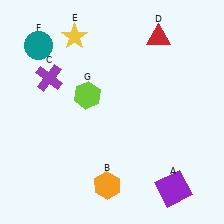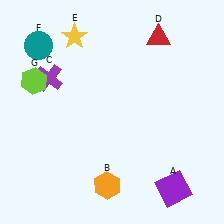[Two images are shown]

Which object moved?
The lime hexagon (G) moved left.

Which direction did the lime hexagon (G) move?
The lime hexagon (G) moved left.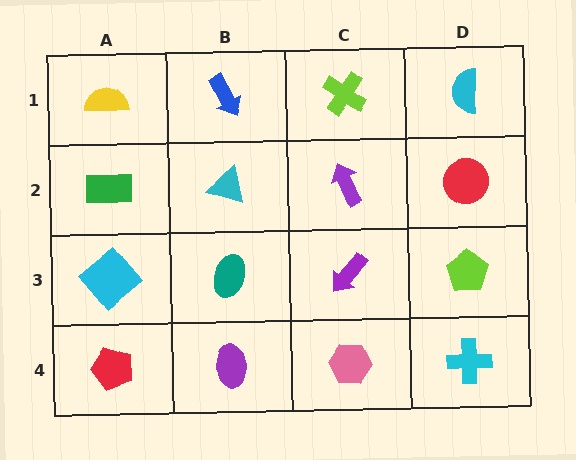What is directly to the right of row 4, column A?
A purple ellipse.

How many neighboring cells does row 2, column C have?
4.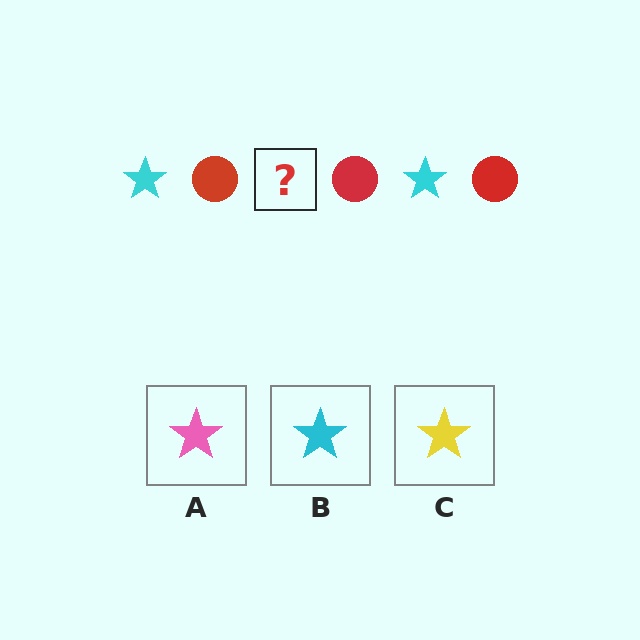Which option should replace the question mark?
Option B.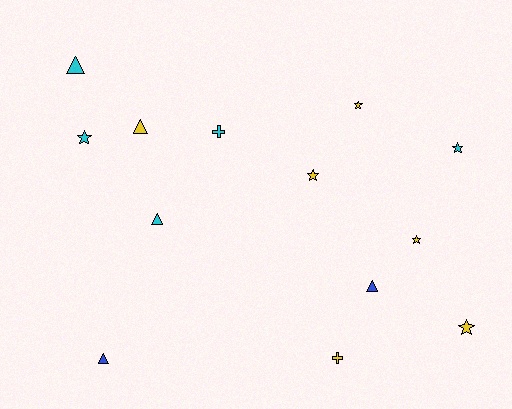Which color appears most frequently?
Yellow, with 6 objects.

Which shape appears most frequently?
Star, with 6 objects.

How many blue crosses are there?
There are no blue crosses.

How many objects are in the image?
There are 13 objects.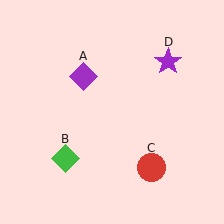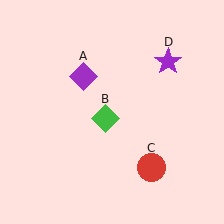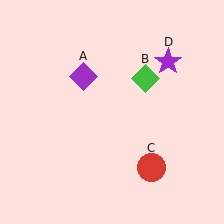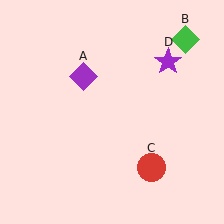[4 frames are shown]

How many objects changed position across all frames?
1 object changed position: green diamond (object B).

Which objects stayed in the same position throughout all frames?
Purple diamond (object A) and red circle (object C) and purple star (object D) remained stationary.